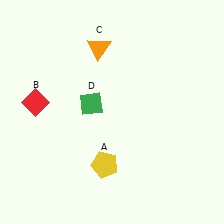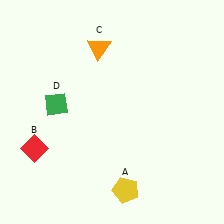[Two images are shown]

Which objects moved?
The objects that moved are: the yellow pentagon (A), the red diamond (B), the green diamond (D).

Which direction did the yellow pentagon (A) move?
The yellow pentagon (A) moved down.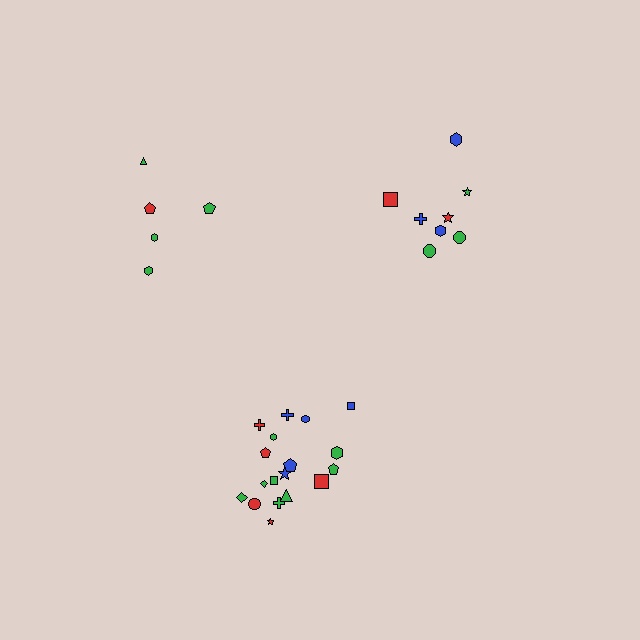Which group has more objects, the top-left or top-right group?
The top-right group.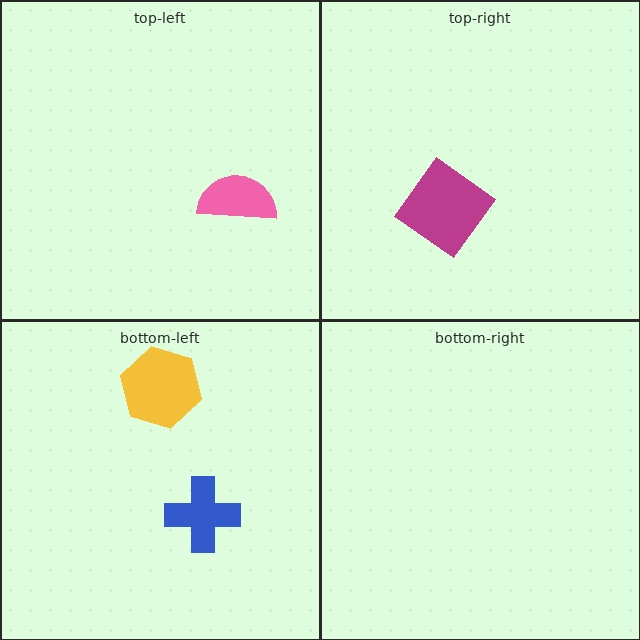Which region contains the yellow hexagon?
The bottom-left region.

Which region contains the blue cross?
The bottom-left region.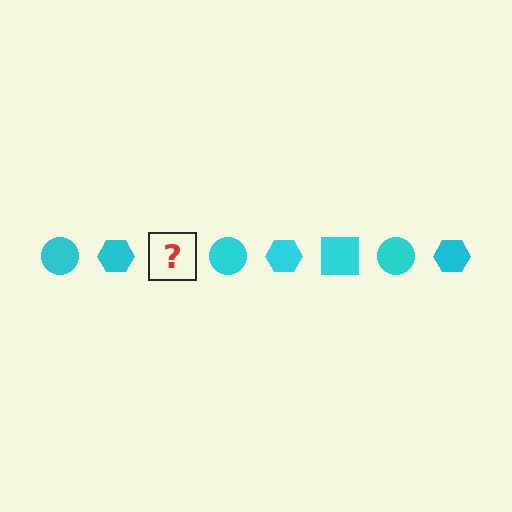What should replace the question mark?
The question mark should be replaced with a cyan square.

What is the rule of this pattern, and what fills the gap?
The rule is that the pattern cycles through circle, hexagon, square shapes in cyan. The gap should be filled with a cyan square.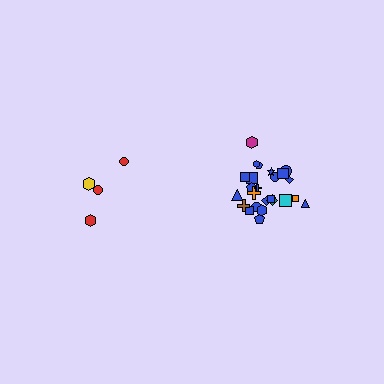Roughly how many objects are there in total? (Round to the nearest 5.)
Roughly 30 objects in total.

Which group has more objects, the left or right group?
The right group.